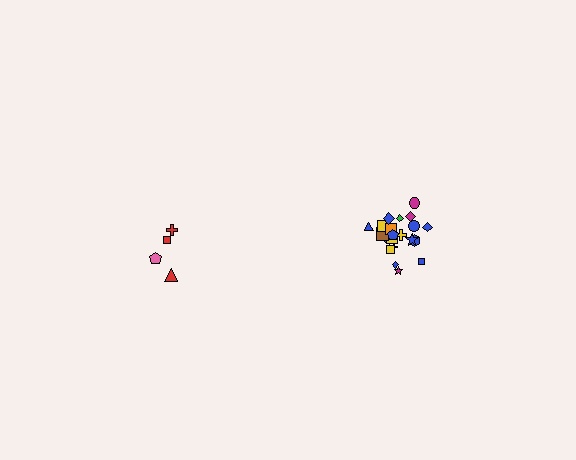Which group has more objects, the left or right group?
The right group.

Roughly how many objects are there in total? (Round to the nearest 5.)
Roughly 25 objects in total.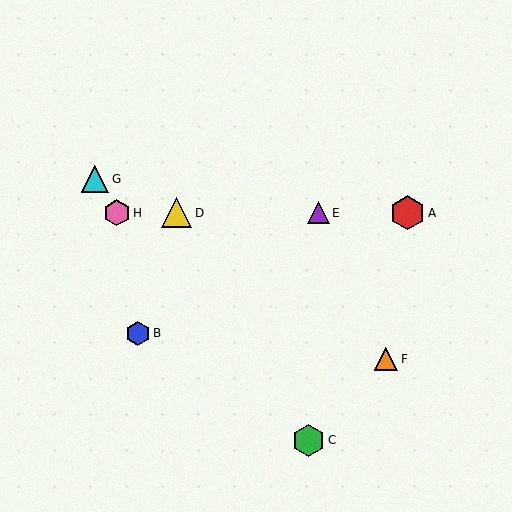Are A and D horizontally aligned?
Yes, both are at y≈213.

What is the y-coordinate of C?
Object C is at y≈440.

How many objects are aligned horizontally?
4 objects (A, D, E, H) are aligned horizontally.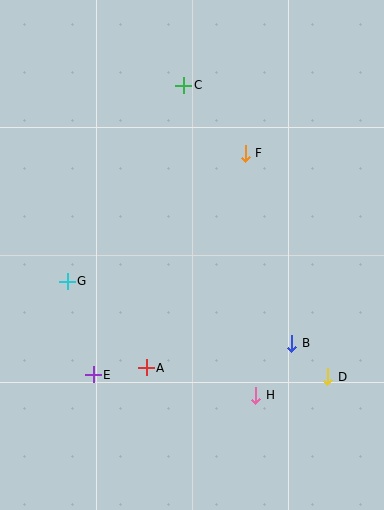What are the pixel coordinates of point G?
Point G is at (67, 281).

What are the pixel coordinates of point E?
Point E is at (93, 375).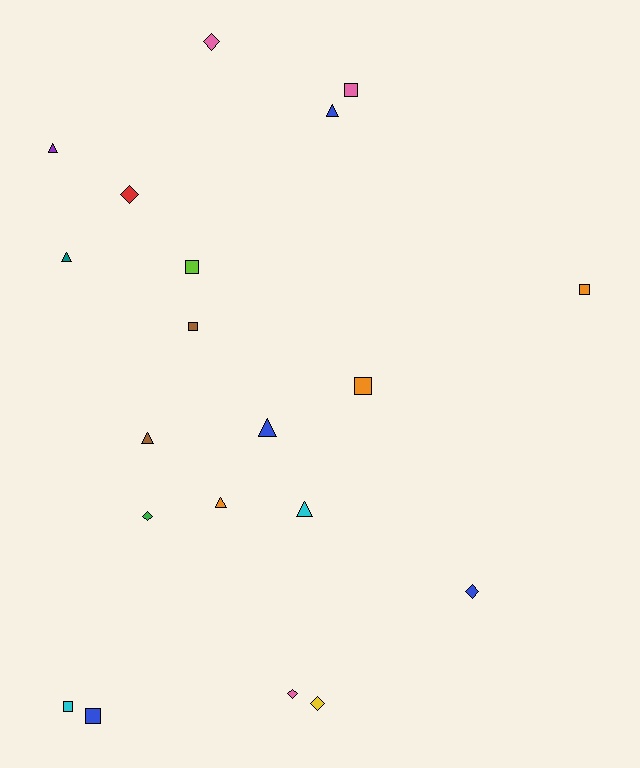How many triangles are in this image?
There are 7 triangles.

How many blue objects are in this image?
There are 4 blue objects.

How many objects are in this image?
There are 20 objects.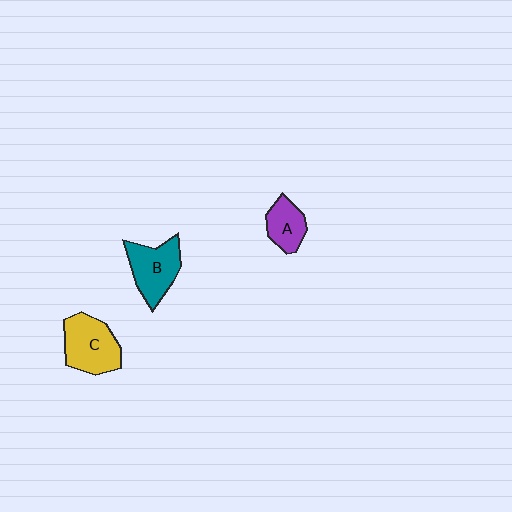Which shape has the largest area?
Shape C (yellow).